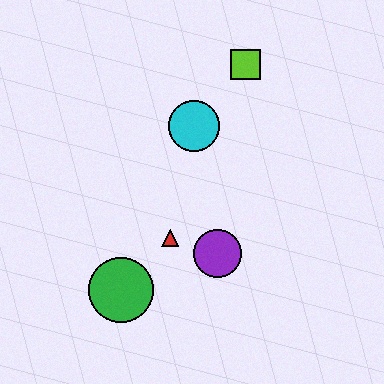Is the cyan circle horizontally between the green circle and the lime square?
Yes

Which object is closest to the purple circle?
The red triangle is closest to the purple circle.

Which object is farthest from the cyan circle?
The green circle is farthest from the cyan circle.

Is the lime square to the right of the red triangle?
Yes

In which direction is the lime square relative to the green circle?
The lime square is above the green circle.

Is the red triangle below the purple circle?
No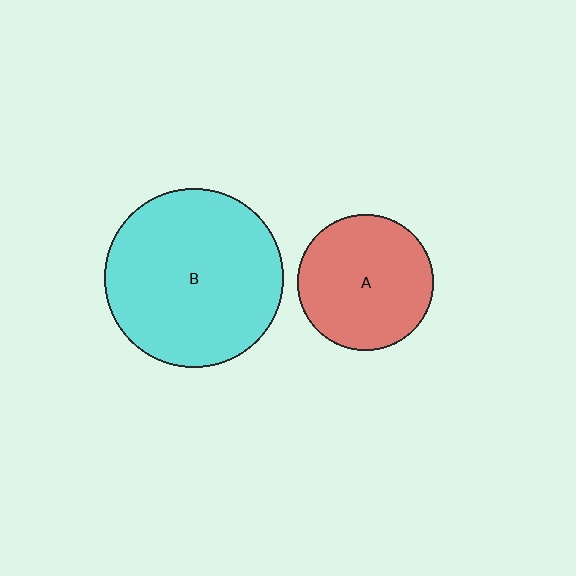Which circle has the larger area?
Circle B (cyan).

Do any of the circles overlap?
No, none of the circles overlap.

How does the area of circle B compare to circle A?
Approximately 1.7 times.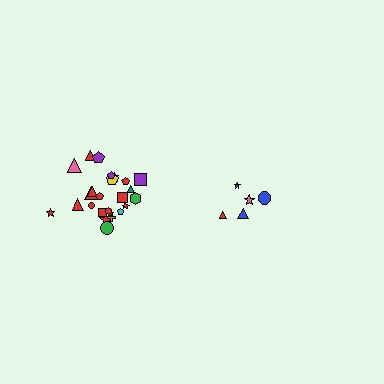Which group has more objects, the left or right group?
The left group.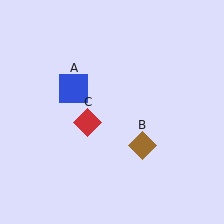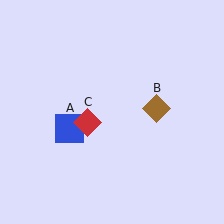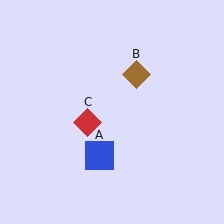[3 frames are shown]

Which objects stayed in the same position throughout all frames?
Red diamond (object C) remained stationary.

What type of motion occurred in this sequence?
The blue square (object A), brown diamond (object B) rotated counterclockwise around the center of the scene.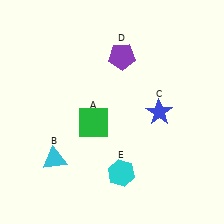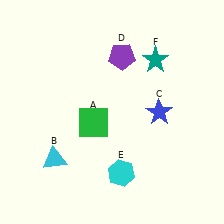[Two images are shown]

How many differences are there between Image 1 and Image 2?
There is 1 difference between the two images.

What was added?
A teal star (F) was added in Image 2.